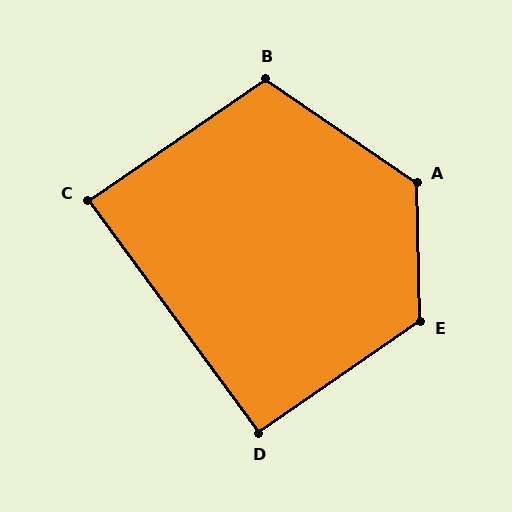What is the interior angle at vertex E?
Approximately 123 degrees (obtuse).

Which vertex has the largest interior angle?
A, at approximately 126 degrees.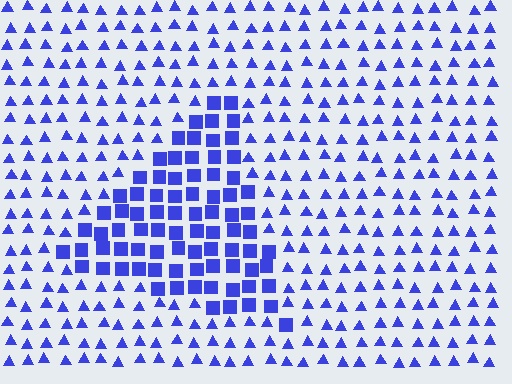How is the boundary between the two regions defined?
The boundary is defined by a change in element shape: squares inside vs. triangles outside. All elements share the same color and spacing.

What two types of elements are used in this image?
The image uses squares inside the triangle region and triangles outside it.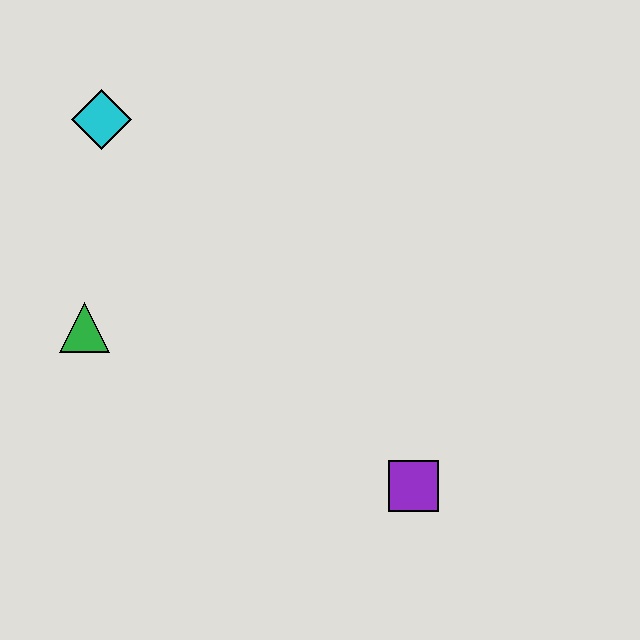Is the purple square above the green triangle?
No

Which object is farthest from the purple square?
The cyan diamond is farthest from the purple square.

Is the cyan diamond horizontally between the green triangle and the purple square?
Yes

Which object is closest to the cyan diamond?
The green triangle is closest to the cyan diamond.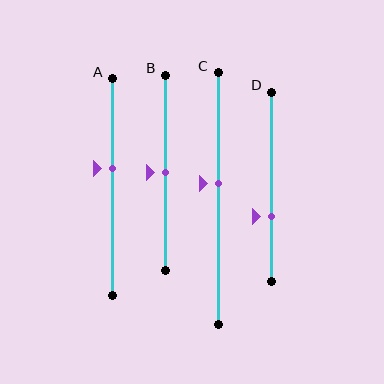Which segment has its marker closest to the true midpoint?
Segment B has its marker closest to the true midpoint.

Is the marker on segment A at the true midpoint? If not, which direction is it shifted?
No, the marker on segment A is shifted upward by about 8% of the segment length.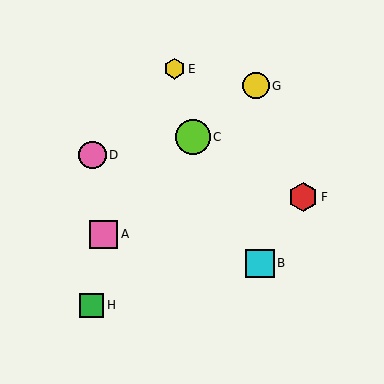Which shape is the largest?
The lime circle (labeled C) is the largest.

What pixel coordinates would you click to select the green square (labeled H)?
Click at (92, 305) to select the green square H.